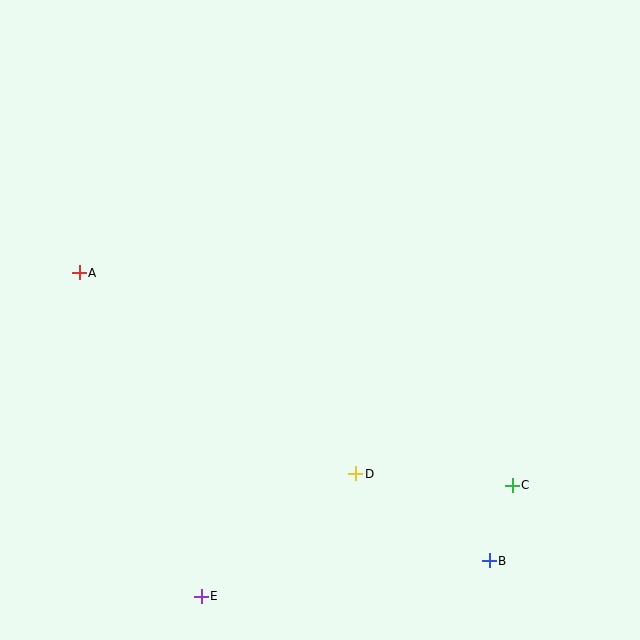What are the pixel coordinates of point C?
Point C is at (512, 485).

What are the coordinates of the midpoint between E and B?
The midpoint between E and B is at (345, 579).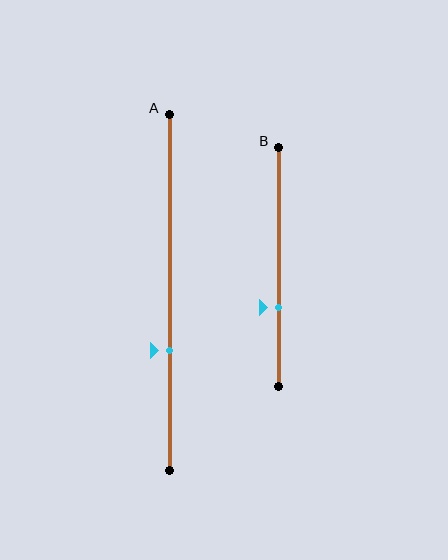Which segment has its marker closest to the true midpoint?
Segment A has its marker closest to the true midpoint.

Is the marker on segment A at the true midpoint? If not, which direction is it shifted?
No, the marker on segment A is shifted downward by about 16% of the segment length.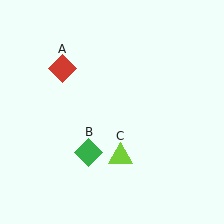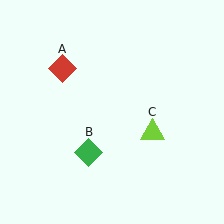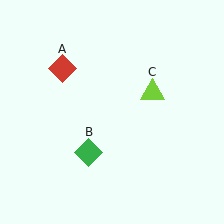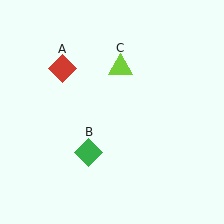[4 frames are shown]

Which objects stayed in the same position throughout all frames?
Red diamond (object A) and green diamond (object B) remained stationary.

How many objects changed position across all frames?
1 object changed position: lime triangle (object C).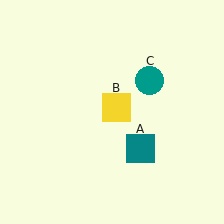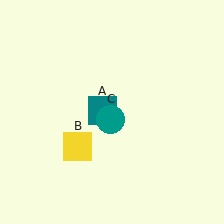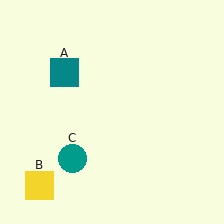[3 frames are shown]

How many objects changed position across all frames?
3 objects changed position: teal square (object A), yellow square (object B), teal circle (object C).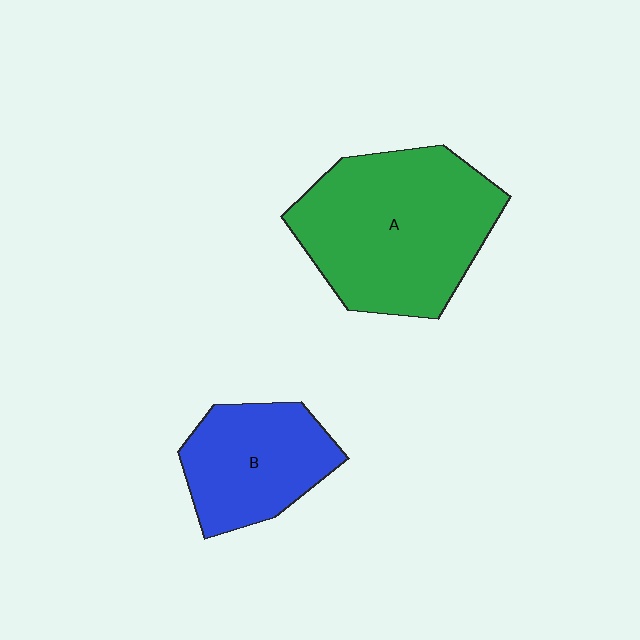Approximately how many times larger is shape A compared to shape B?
Approximately 1.7 times.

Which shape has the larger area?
Shape A (green).